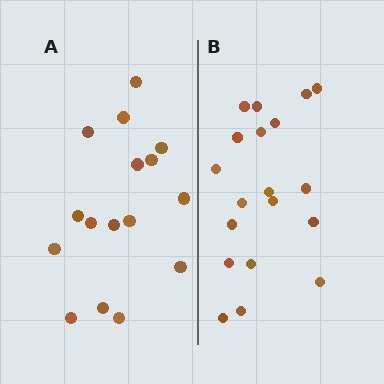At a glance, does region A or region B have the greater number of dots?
Region B (the right region) has more dots.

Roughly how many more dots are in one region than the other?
Region B has just a few more — roughly 2 or 3 more dots than region A.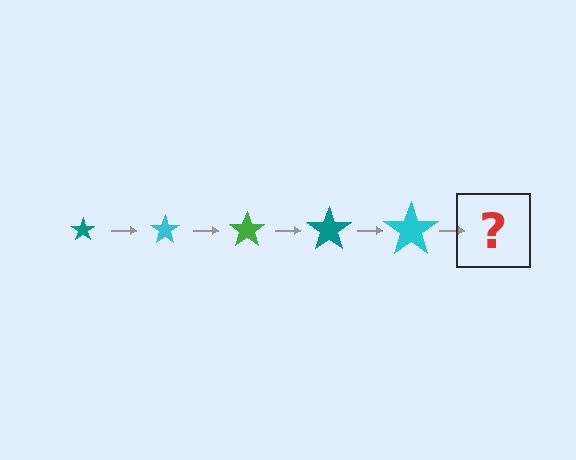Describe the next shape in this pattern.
It should be a green star, larger than the previous one.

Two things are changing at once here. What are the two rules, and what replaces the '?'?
The two rules are that the star grows larger each step and the color cycles through teal, cyan, and green. The '?' should be a green star, larger than the previous one.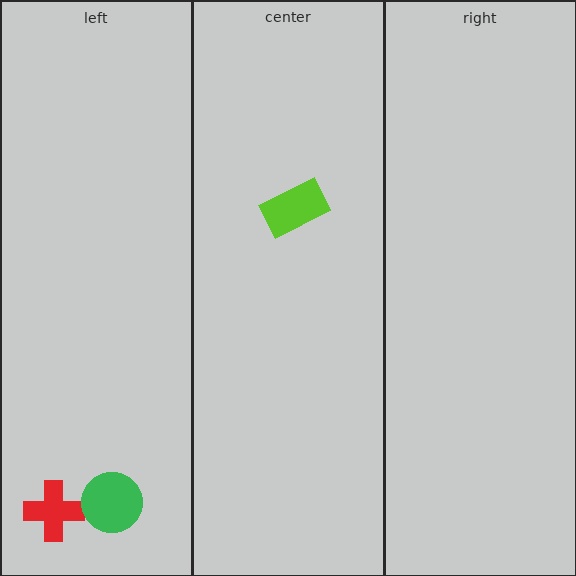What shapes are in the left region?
The red cross, the green circle.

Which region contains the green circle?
The left region.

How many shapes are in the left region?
2.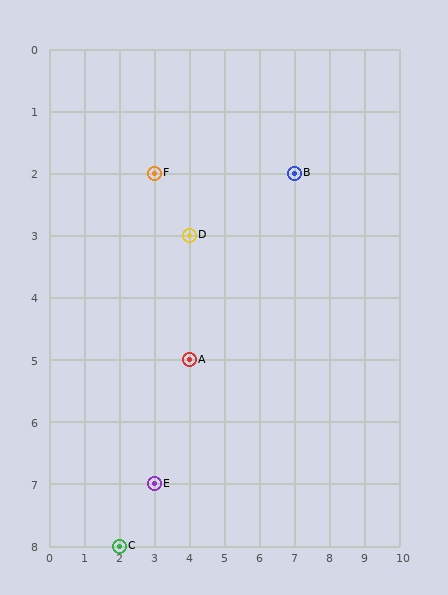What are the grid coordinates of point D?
Point D is at grid coordinates (4, 3).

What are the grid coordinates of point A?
Point A is at grid coordinates (4, 5).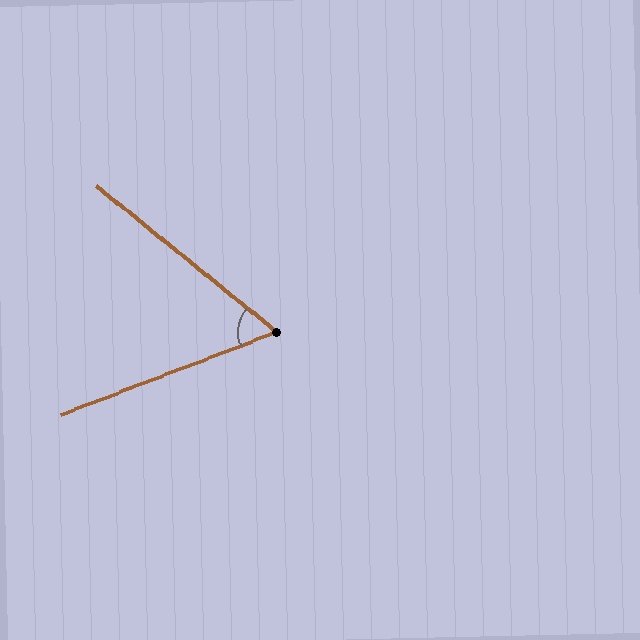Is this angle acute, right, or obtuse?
It is acute.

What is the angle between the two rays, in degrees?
Approximately 60 degrees.